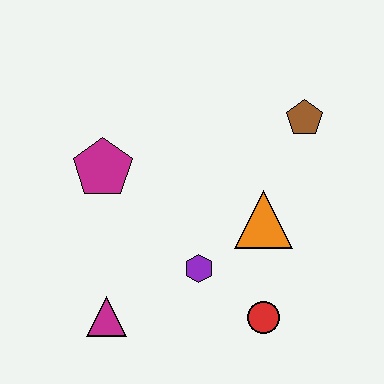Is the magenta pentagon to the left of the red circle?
Yes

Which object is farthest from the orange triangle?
The magenta triangle is farthest from the orange triangle.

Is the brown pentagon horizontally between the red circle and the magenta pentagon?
No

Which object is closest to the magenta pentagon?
The purple hexagon is closest to the magenta pentagon.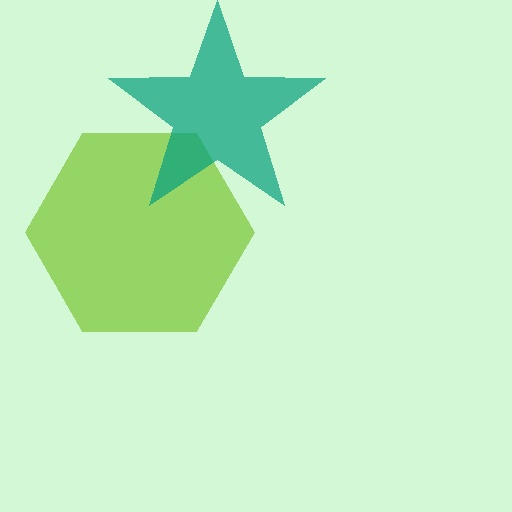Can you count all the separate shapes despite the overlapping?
Yes, there are 2 separate shapes.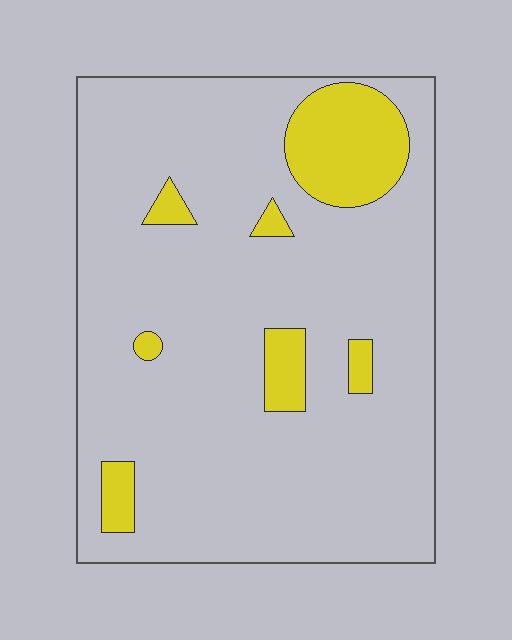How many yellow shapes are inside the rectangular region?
7.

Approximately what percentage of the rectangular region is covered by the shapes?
Approximately 15%.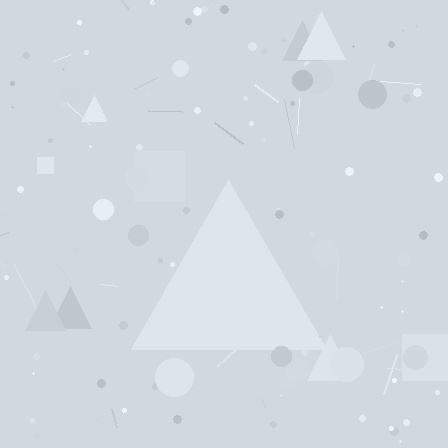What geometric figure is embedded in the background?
A triangle is embedded in the background.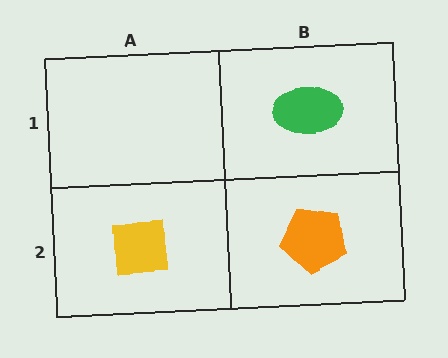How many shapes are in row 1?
1 shape.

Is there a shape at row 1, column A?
No, that cell is empty.